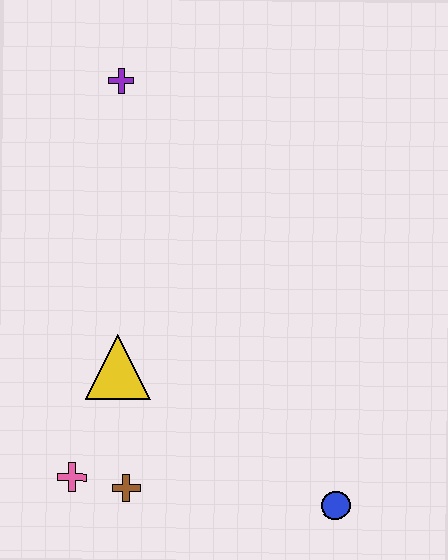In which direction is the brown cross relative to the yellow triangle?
The brown cross is below the yellow triangle.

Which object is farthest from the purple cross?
The blue circle is farthest from the purple cross.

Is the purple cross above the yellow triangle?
Yes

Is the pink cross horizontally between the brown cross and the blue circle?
No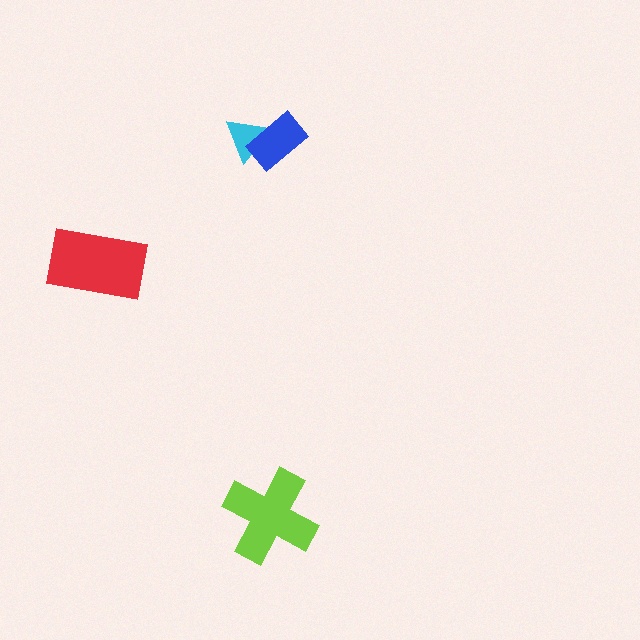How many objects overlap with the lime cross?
0 objects overlap with the lime cross.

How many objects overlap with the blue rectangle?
1 object overlaps with the blue rectangle.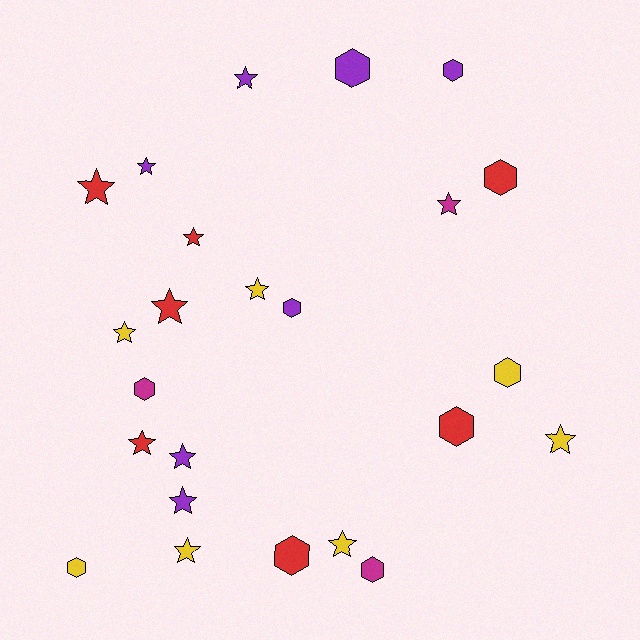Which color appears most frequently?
Red, with 7 objects.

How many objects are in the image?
There are 24 objects.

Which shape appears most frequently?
Star, with 14 objects.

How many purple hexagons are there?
There are 3 purple hexagons.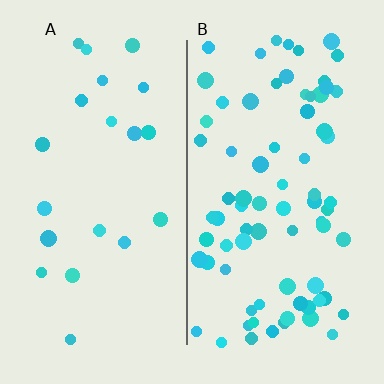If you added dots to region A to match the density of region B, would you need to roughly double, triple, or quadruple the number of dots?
Approximately quadruple.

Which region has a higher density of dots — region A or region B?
B (the right).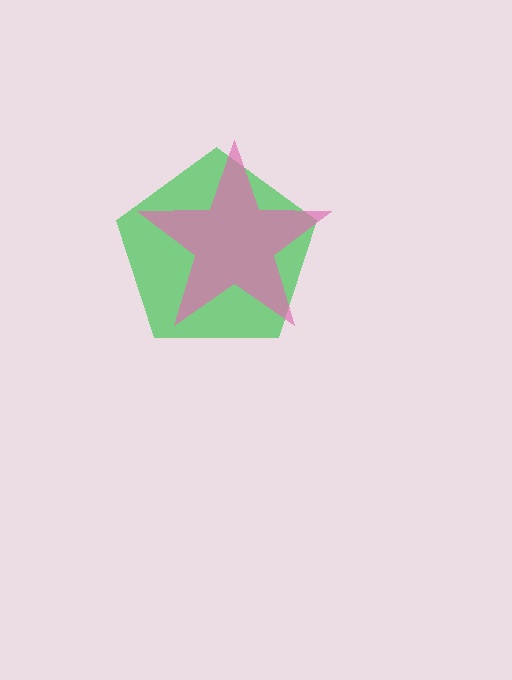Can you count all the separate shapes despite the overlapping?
Yes, there are 2 separate shapes.